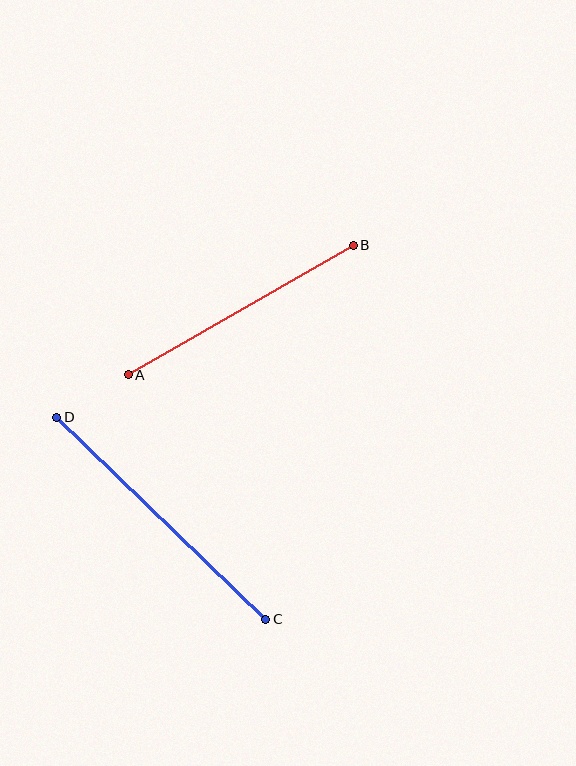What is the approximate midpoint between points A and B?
The midpoint is at approximately (241, 310) pixels.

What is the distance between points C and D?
The distance is approximately 290 pixels.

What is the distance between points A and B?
The distance is approximately 259 pixels.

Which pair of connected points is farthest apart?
Points C and D are farthest apart.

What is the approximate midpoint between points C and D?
The midpoint is at approximately (161, 518) pixels.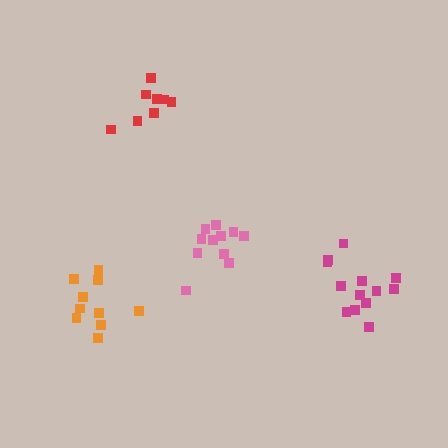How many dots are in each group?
Group 1: 11 dots, Group 2: 10 dots, Group 3: 13 dots, Group 4: 8 dots (42 total).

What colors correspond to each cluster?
The clusters are colored: pink, orange, magenta, red.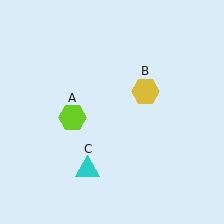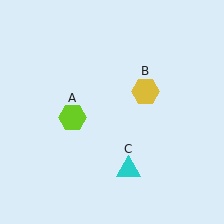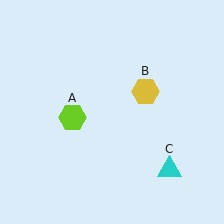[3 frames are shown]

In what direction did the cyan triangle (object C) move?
The cyan triangle (object C) moved right.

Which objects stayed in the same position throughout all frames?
Lime hexagon (object A) and yellow hexagon (object B) remained stationary.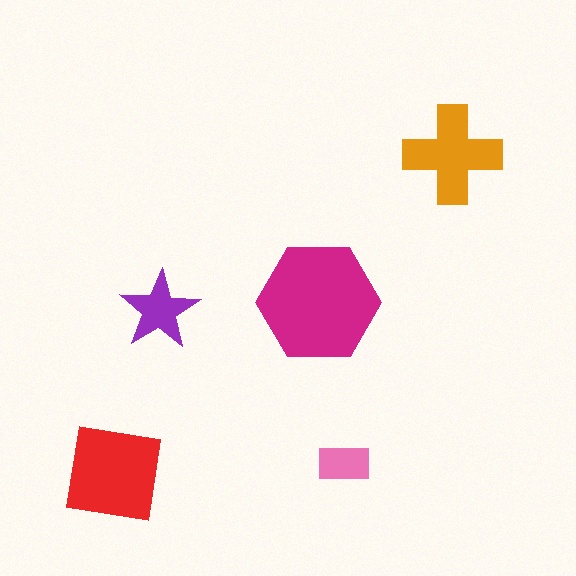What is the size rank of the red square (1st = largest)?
2nd.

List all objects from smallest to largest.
The pink rectangle, the purple star, the orange cross, the red square, the magenta hexagon.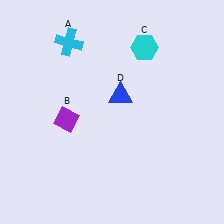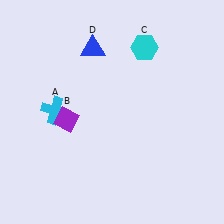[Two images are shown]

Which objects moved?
The objects that moved are: the cyan cross (A), the blue triangle (D).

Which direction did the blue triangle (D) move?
The blue triangle (D) moved up.